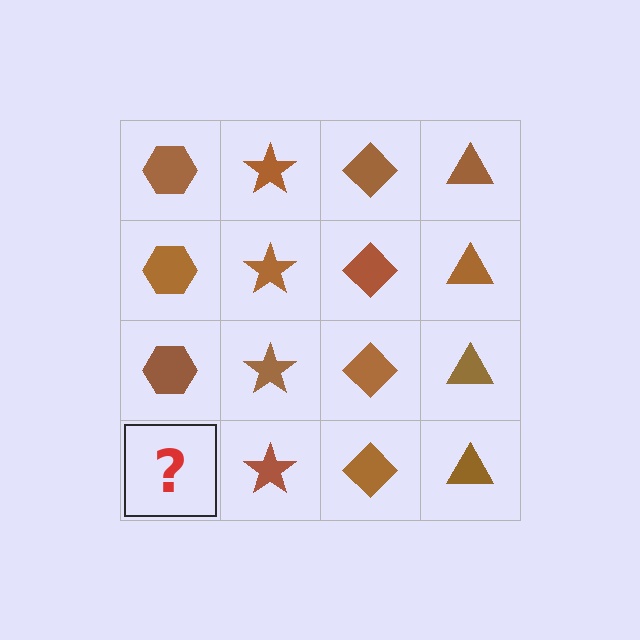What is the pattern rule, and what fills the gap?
The rule is that each column has a consistent shape. The gap should be filled with a brown hexagon.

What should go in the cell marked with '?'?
The missing cell should contain a brown hexagon.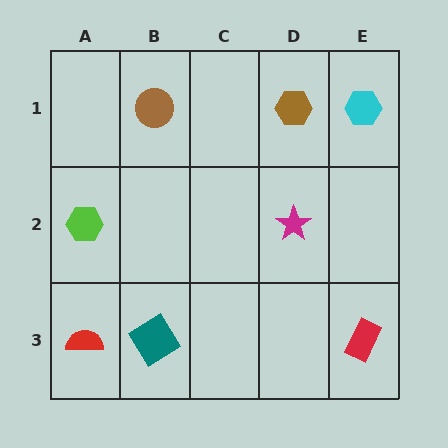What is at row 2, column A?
A lime hexagon.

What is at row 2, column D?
A magenta star.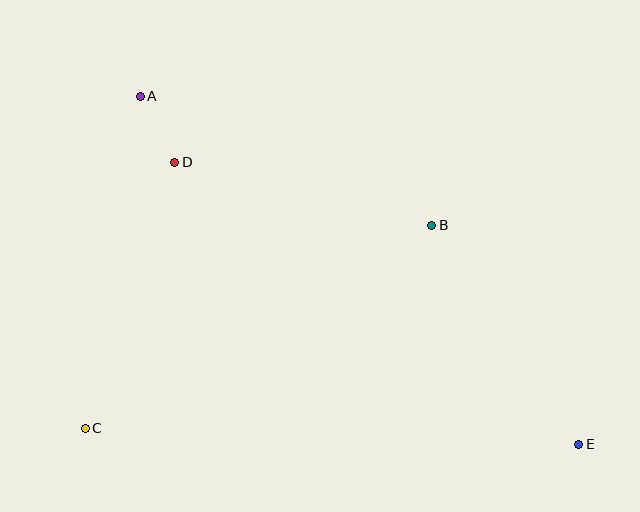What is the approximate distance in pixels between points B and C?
The distance between B and C is approximately 401 pixels.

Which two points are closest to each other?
Points A and D are closest to each other.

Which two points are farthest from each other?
Points A and E are farthest from each other.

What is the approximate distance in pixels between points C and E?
The distance between C and E is approximately 494 pixels.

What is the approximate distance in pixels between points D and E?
The distance between D and E is approximately 493 pixels.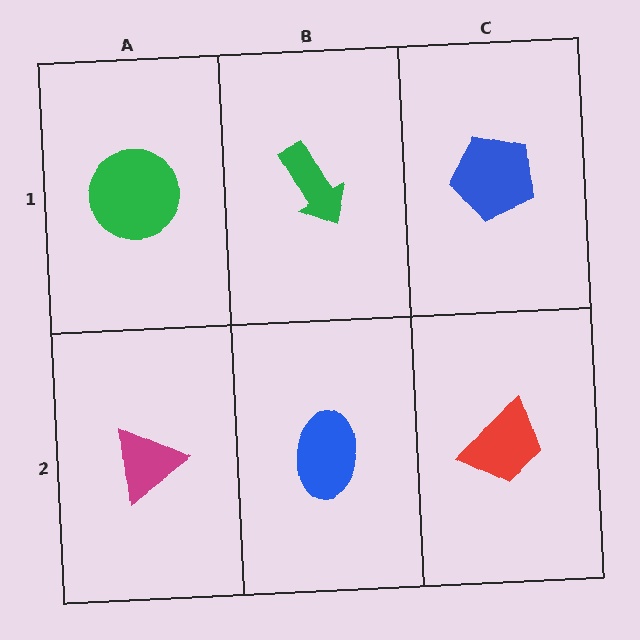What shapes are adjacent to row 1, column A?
A magenta triangle (row 2, column A), a green arrow (row 1, column B).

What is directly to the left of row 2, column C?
A blue ellipse.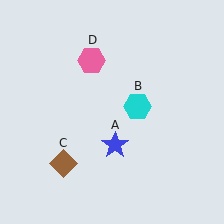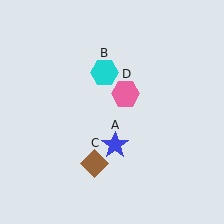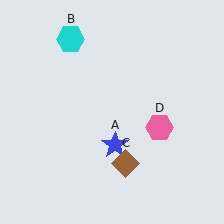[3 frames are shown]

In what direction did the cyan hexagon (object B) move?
The cyan hexagon (object B) moved up and to the left.